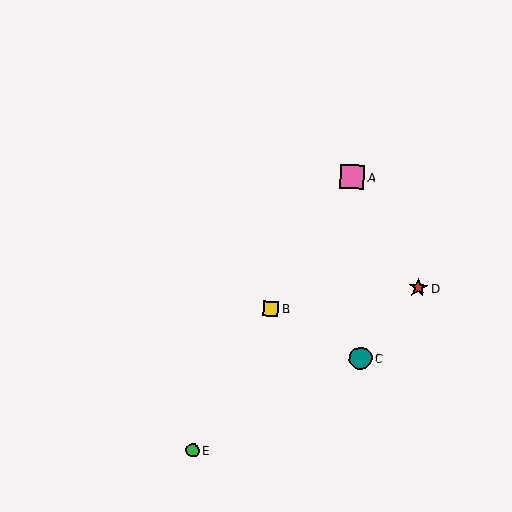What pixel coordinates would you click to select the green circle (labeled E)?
Click at (193, 451) to select the green circle E.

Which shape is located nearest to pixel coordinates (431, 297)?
The red star (labeled D) at (418, 288) is nearest to that location.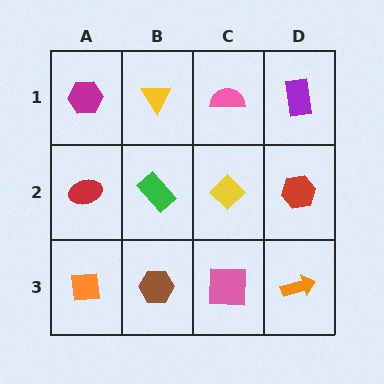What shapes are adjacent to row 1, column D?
A red hexagon (row 2, column D), a pink semicircle (row 1, column C).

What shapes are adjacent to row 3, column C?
A yellow diamond (row 2, column C), a brown hexagon (row 3, column B), an orange arrow (row 3, column D).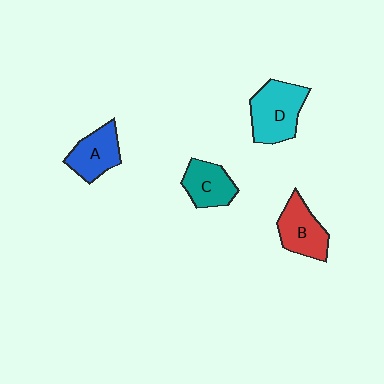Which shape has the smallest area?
Shape C (teal).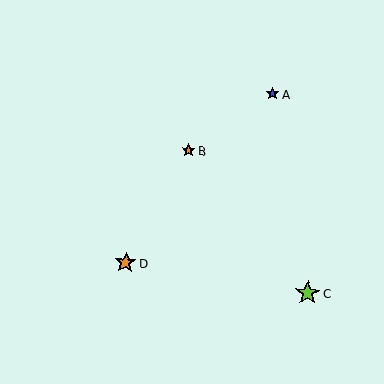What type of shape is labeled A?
Shape A is a blue star.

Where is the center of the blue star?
The center of the blue star is at (273, 94).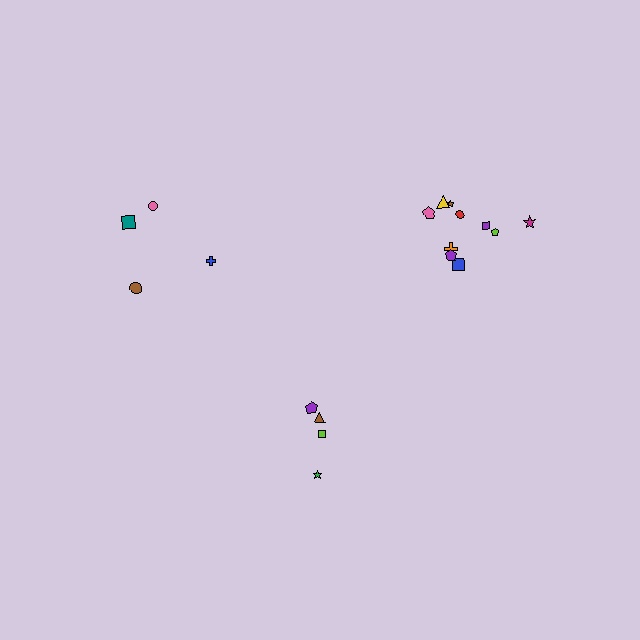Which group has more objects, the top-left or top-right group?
The top-right group.